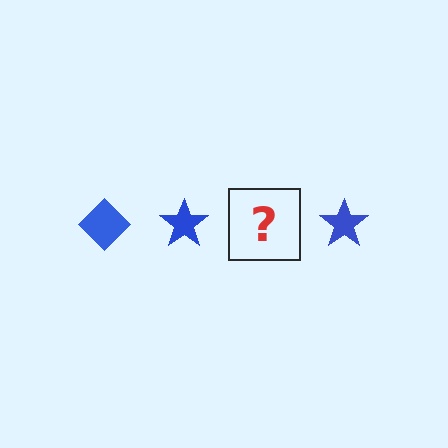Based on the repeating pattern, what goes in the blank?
The blank should be a blue diamond.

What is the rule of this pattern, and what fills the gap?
The rule is that the pattern cycles through diamond, star shapes in blue. The gap should be filled with a blue diamond.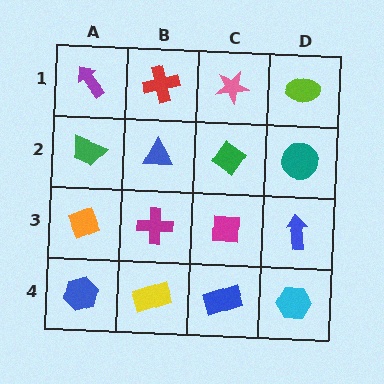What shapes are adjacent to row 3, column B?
A blue triangle (row 2, column B), a yellow rectangle (row 4, column B), an orange diamond (row 3, column A), a magenta square (row 3, column C).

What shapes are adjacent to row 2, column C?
A pink star (row 1, column C), a magenta square (row 3, column C), a blue triangle (row 2, column B), a teal circle (row 2, column D).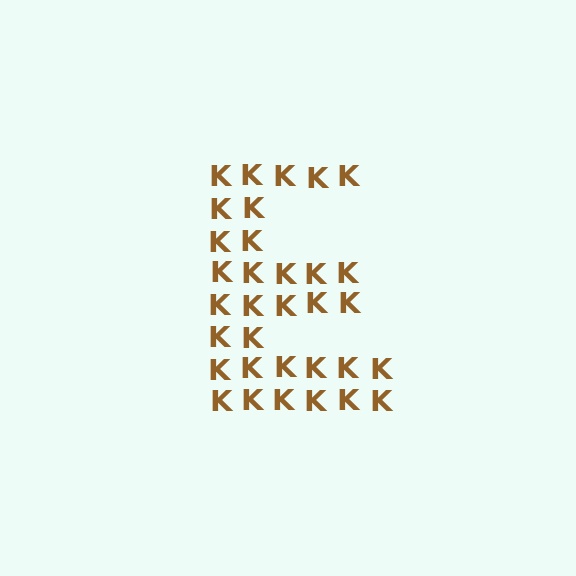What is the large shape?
The large shape is the letter E.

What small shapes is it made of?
It is made of small letter K's.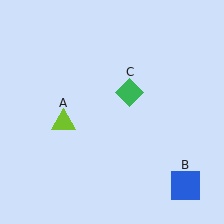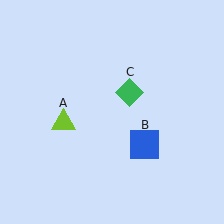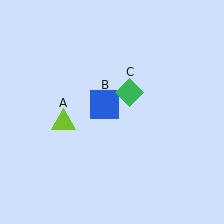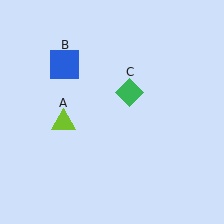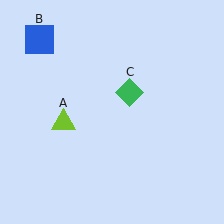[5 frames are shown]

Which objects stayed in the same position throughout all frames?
Lime triangle (object A) and green diamond (object C) remained stationary.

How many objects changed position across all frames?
1 object changed position: blue square (object B).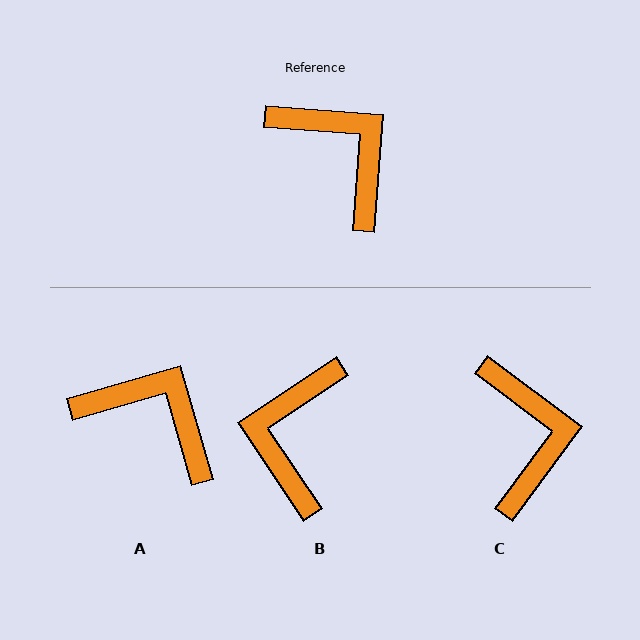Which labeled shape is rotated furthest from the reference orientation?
B, about 128 degrees away.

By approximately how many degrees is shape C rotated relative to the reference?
Approximately 32 degrees clockwise.